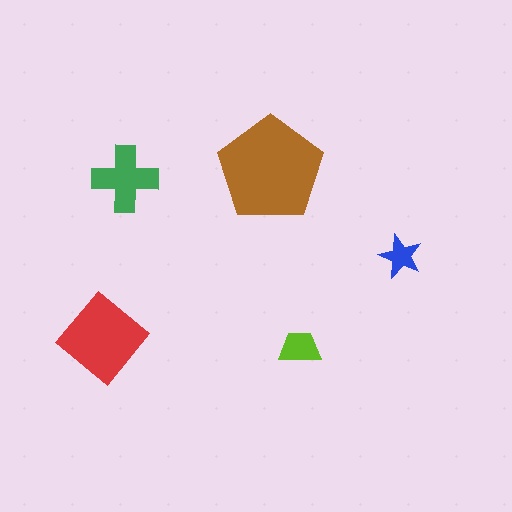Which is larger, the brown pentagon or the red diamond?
The brown pentagon.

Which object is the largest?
The brown pentagon.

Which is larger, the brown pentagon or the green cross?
The brown pentagon.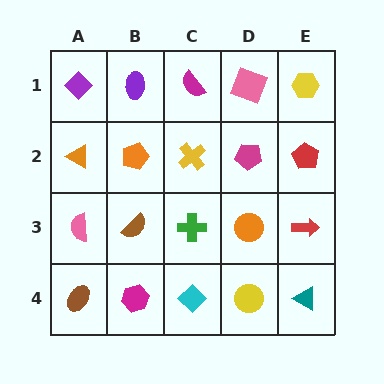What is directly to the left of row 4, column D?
A cyan diamond.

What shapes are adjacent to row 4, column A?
A pink semicircle (row 3, column A), a magenta hexagon (row 4, column B).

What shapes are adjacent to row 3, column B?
An orange pentagon (row 2, column B), a magenta hexagon (row 4, column B), a pink semicircle (row 3, column A), a green cross (row 3, column C).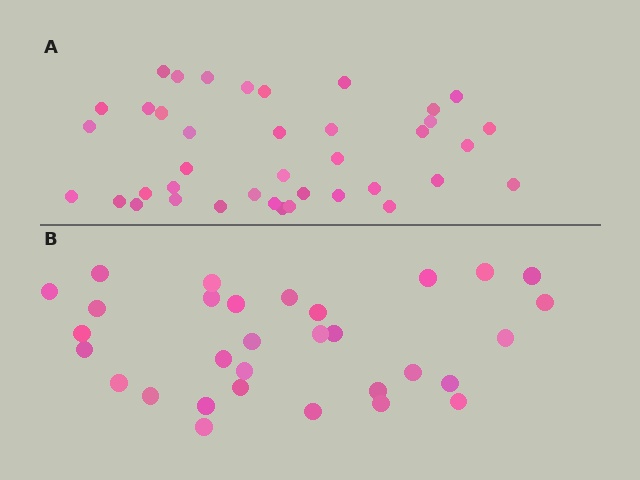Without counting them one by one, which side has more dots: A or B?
Region A (the top region) has more dots.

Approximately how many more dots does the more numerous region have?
Region A has roughly 8 or so more dots than region B.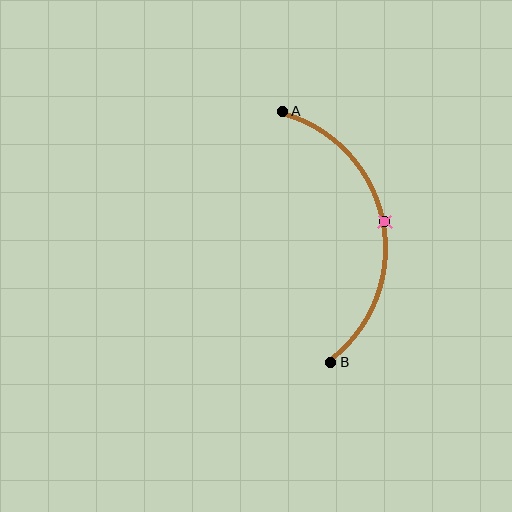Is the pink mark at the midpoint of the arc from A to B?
Yes. The pink mark lies on the arc at equal arc-length from both A and B — it is the arc midpoint.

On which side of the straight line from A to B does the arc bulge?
The arc bulges to the right of the straight line connecting A and B.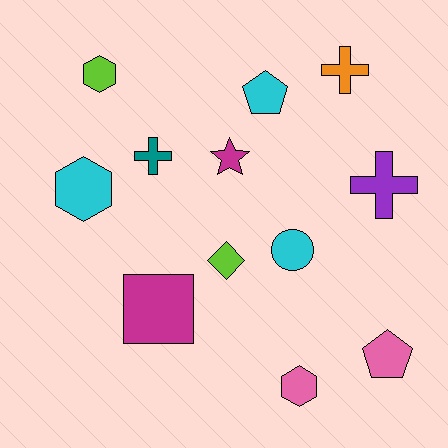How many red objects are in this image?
There are no red objects.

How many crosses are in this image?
There are 3 crosses.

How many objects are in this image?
There are 12 objects.